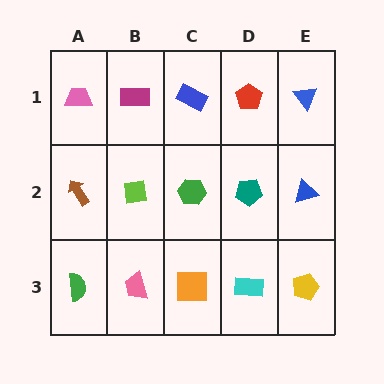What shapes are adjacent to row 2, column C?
A blue rectangle (row 1, column C), an orange square (row 3, column C), a lime square (row 2, column B), a teal pentagon (row 2, column D).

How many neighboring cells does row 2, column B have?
4.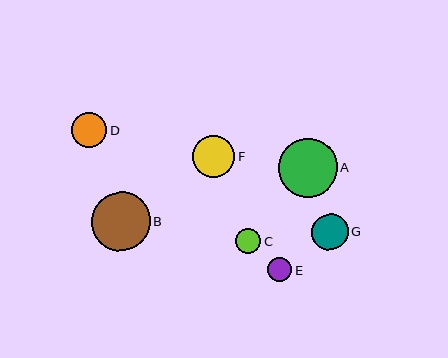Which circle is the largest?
Circle B is the largest with a size of approximately 59 pixels.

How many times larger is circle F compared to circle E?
Circle F is approximately 1.8 times the size of circle E.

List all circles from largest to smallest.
From largest to smallest: B, A, F, G, D, C, E.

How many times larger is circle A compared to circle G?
Circle A is approximately 1.6 times the size of circle G.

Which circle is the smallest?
Circle E is the smallest with a size of approximately 24 pixels.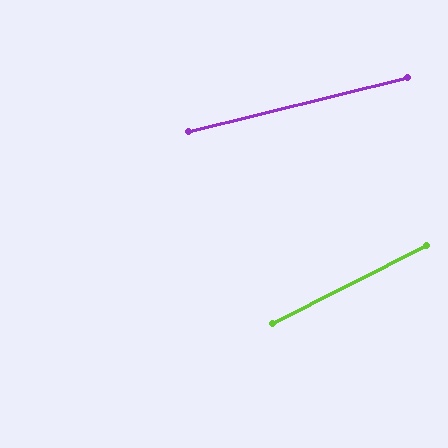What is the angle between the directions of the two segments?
Approximately 13 degrees.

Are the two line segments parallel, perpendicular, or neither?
Neither parallel nor perpendicular — they differ by about 13°.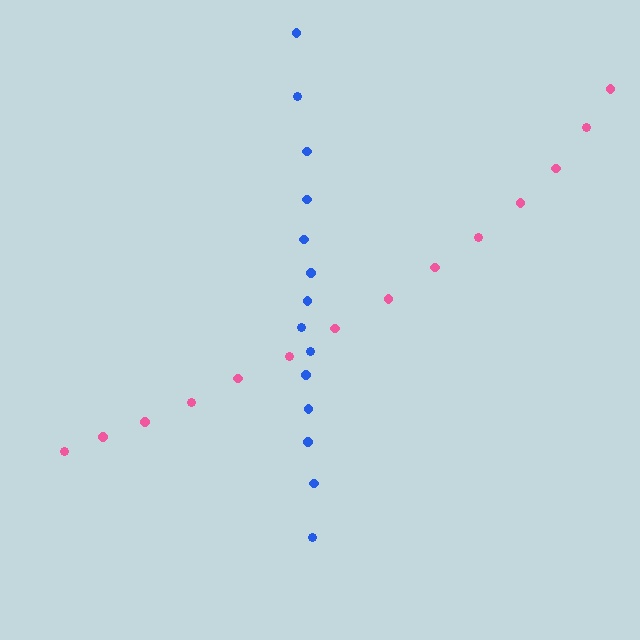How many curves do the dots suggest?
There are 2 distinct paths.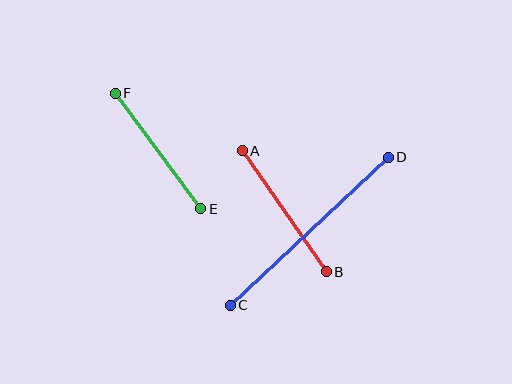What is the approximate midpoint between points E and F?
The midpoint is at approximately (158, 151) pixels.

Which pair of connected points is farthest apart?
Points C and D are farthest apart.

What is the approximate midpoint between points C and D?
The midpoint is at approximately (309, 231) pixels.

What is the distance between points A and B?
The distance is approximately 147 pixels.